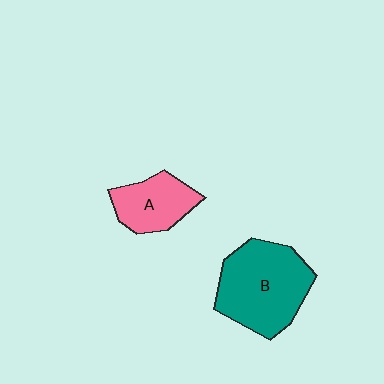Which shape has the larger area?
Shape B (teal).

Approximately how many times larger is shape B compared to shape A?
Approximately 1.8 times.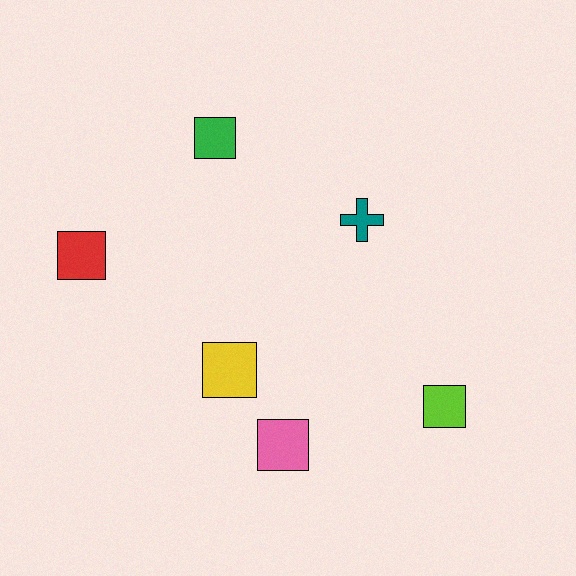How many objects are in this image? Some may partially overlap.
There are 6 objects.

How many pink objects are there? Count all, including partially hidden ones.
There is 1 pink object.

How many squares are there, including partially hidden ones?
There are 5 squares.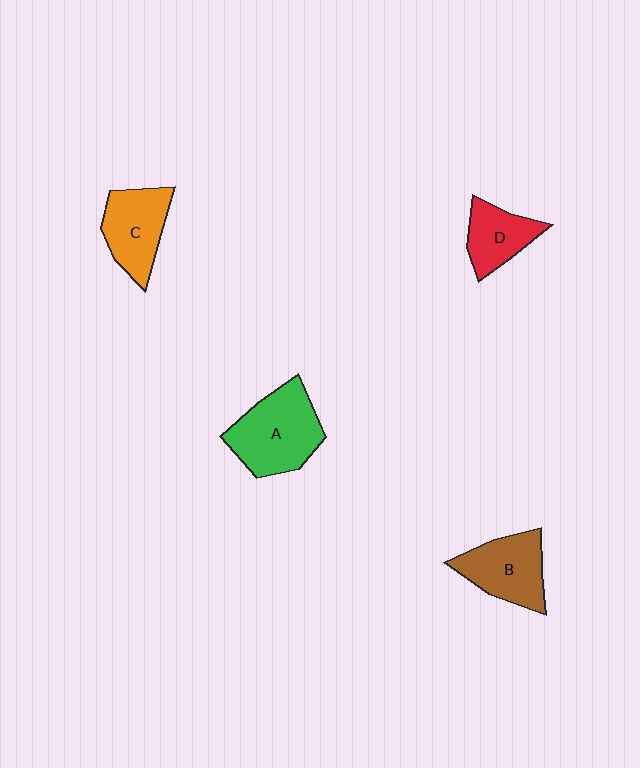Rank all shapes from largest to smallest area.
From largest to smallest: A (green), B (brown), C (orange), D (red).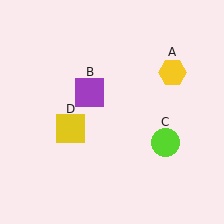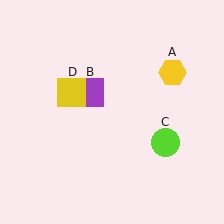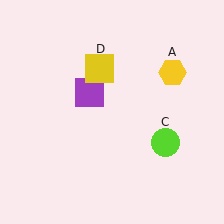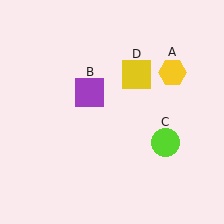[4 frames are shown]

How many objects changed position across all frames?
1 object changed position: yellow square (object D).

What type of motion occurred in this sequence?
The yellow square (object D) rotated clockwise around the center of the scene.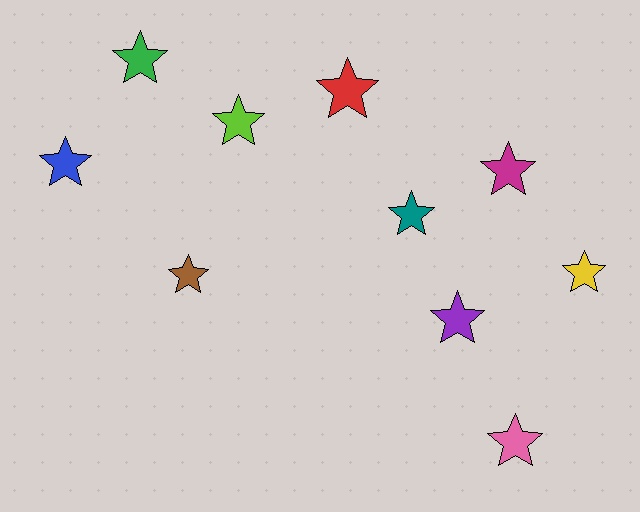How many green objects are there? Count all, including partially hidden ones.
There is 1 green object.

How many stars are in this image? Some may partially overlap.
There are 10 stars.